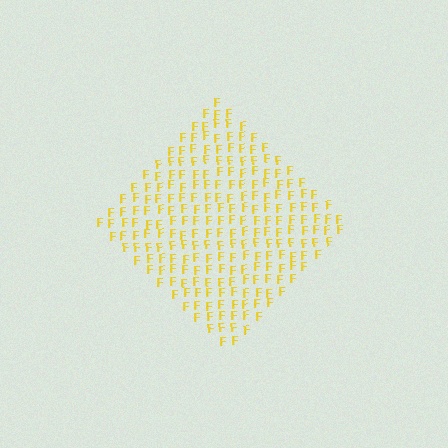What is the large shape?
The large shape is a diamond.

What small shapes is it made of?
It is made of small letter F's.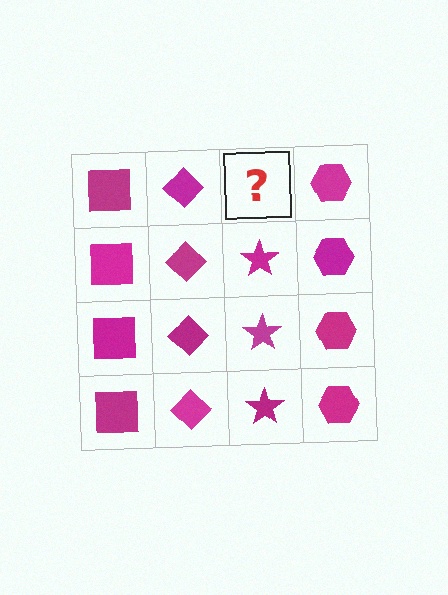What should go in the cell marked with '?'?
The missing cell should contain a magenta star.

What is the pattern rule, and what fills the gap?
The rule is that each column has a consistent shape. The gap should be filled with a magenta star.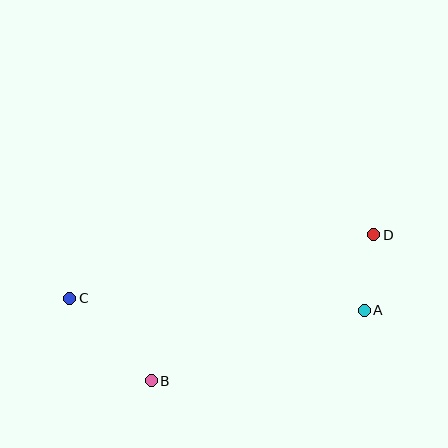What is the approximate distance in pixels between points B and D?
The distance between B and D is approximately 266 pixels.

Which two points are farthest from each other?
Points C and D are farthest from each other.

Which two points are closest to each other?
Points A and D are closest to each other.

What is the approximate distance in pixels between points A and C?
The distance between A and C is approximately 295 pixels.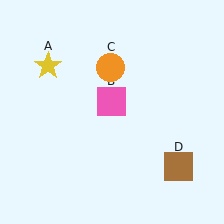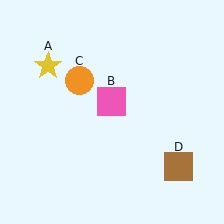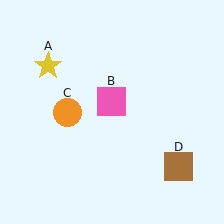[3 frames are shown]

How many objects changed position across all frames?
1 object changed position: orange circle (object C).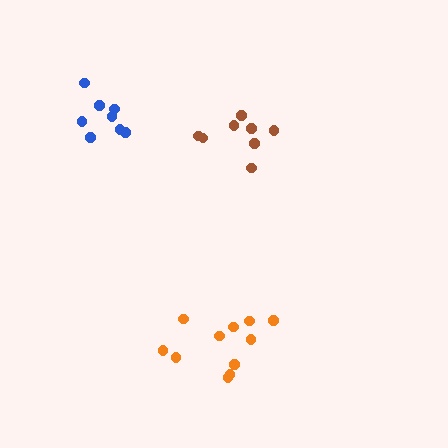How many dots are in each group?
Group 1: 8 dots, Group 2: 11 dots, Group 3: 8 dots (27 total).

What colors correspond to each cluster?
The clusters are colored: brown, orange, blue.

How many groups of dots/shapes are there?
There are 3 groups.